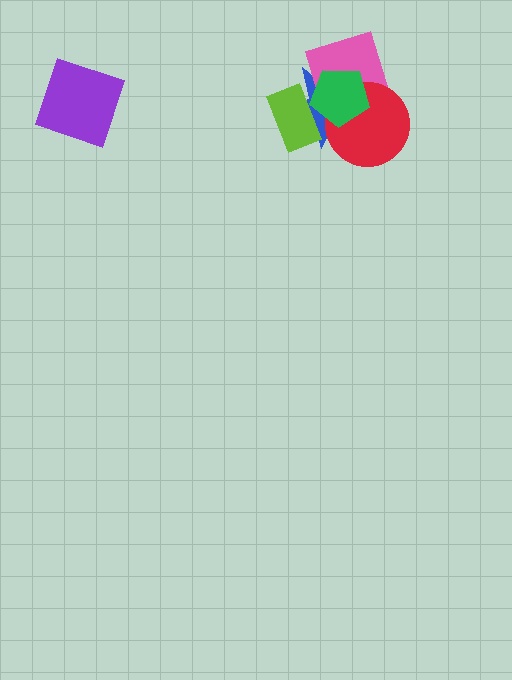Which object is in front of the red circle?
The green pentagon is in front of the red circle.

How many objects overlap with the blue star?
4 objects overlap with the blue star.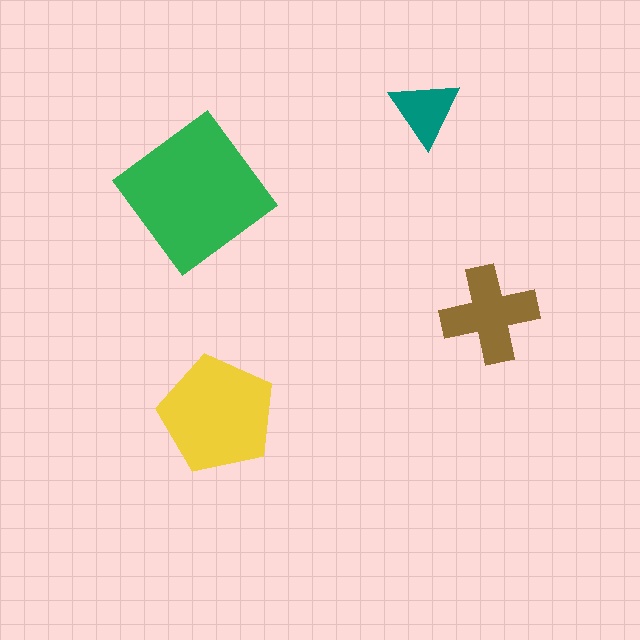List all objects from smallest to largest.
The teal triangle, the brown cross, the yellow pentagon, the green diamond.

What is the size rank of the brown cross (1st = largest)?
3rd.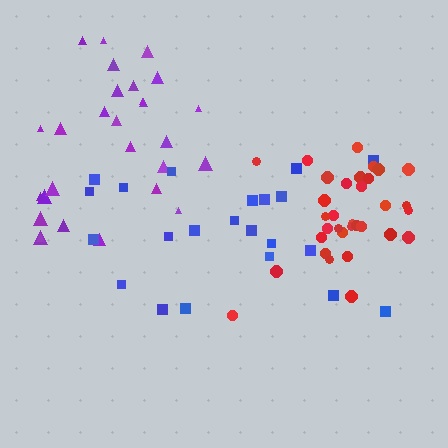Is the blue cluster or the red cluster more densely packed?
Red.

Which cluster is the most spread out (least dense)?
Blue.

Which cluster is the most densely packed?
Red.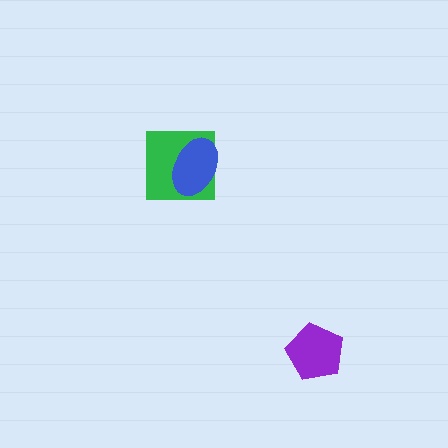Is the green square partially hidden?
Yes, it is partially covered by another shape.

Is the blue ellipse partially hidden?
No, no other shape covers it.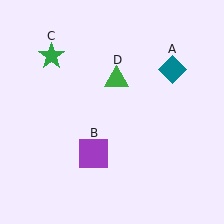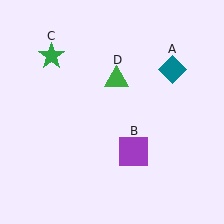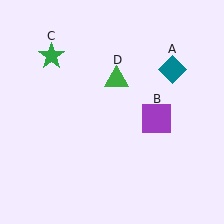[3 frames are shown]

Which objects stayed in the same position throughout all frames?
Teal diamond (object A) and green star (object C) and green triangle (object D) remained stationary.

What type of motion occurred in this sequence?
The purple square (object B) rotated counterclockwise around the center of the scene.